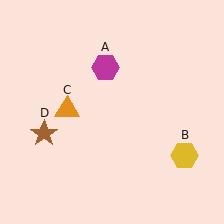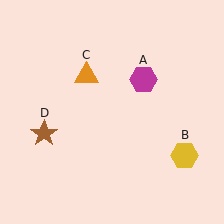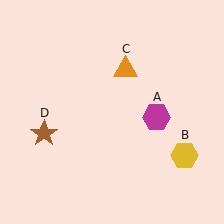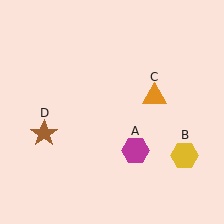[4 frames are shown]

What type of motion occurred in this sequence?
The magenta hexagon (object A), orange triangle (object C) rotated clockwise around the center of the scene.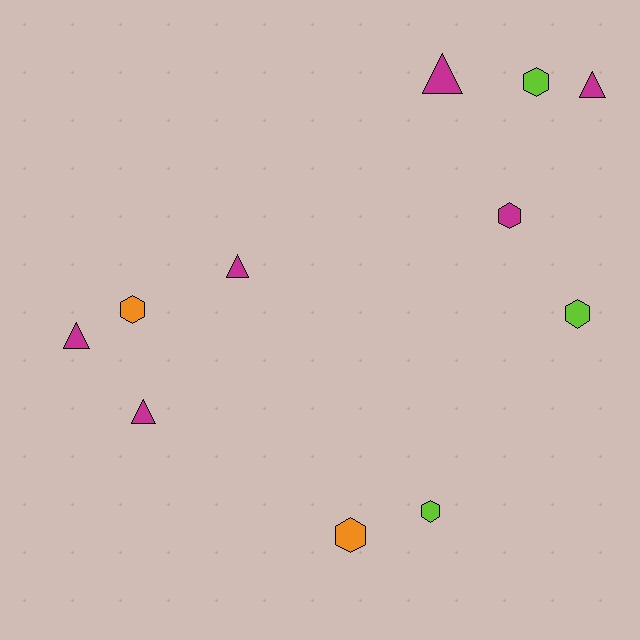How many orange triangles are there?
There are no orange triangles.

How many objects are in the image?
There are 11 objects.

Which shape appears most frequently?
Hexagon, with 6 objects.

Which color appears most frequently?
Magenta, with 6 objects.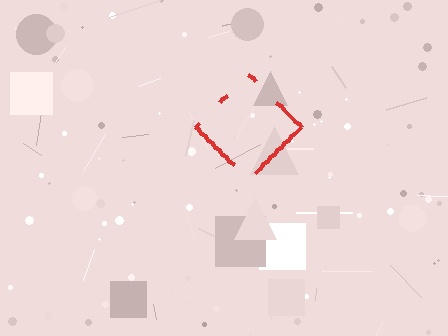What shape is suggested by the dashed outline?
The dashed outline suggests a diamond.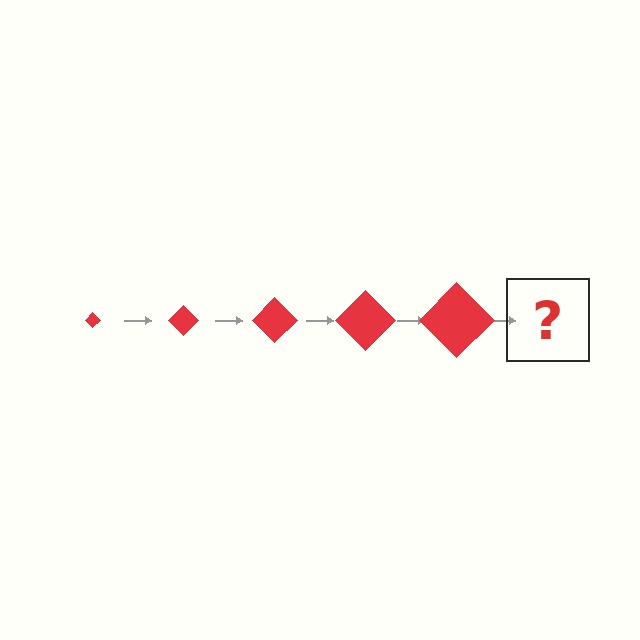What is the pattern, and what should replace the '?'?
The pattern is that the diamond gets progressively larger each step. The '?' should be a red diamond, larger than the previous one.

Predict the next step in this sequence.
The next step is a red diamond, larger than the previous one.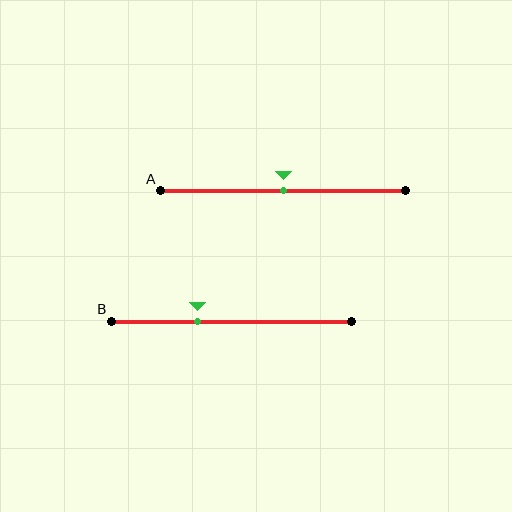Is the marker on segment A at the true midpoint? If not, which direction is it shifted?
Yes, the marker on segment A is at the true midpoint.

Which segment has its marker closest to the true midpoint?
Segment A has its marker closest to the true midpoint.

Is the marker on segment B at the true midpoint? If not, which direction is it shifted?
No, the marker on segment B is shifted to the left by about 14% of the segment length.